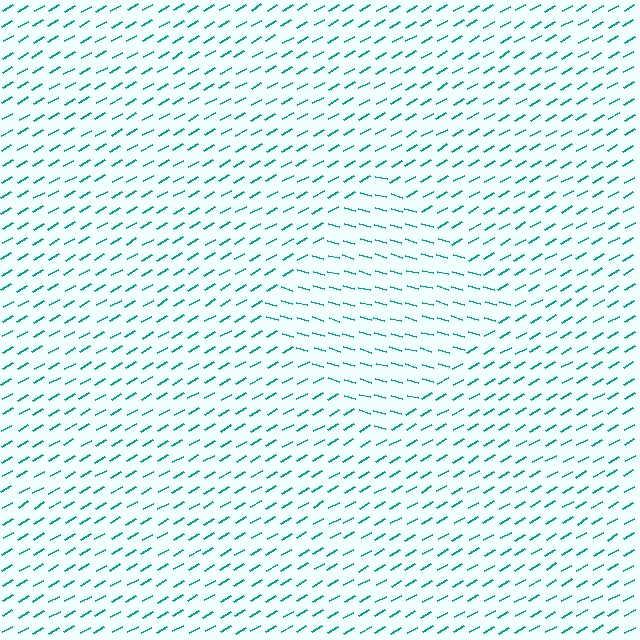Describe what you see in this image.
The image is filled with small teal line segments. A diamond region in the image has lines oriented differently from the surrounding lines, creating a visible texture boundary.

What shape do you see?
I see a diamond.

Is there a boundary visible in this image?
Yes, there is a texture boundary formed by a change in line orientation.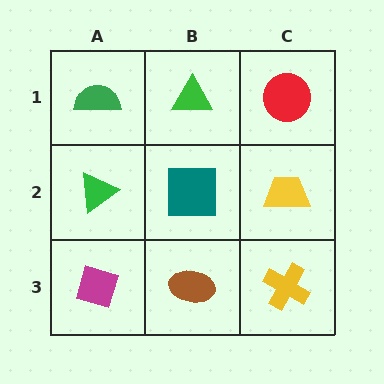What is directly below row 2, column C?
A yellow cross.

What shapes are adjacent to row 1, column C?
A yellow trapezoid (row 2, column C), a green triangle (row 1, column B).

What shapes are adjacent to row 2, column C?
A red circle (row 1, column C), a yellow cross (row 3, column C), a teal square (row 2, column B).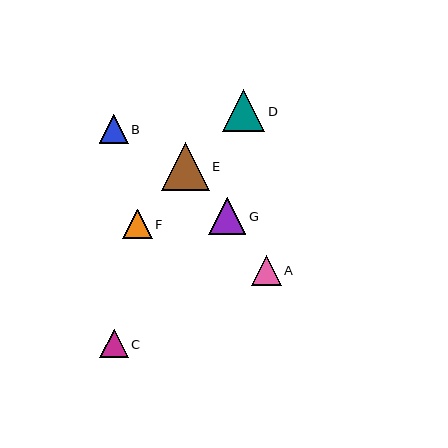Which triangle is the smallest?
Triangle C is the smallest with a size of approximately 28 pixels.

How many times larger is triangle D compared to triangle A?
Triangle D is approximately 1.4 times the size of triangle A.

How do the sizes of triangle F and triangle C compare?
Triangle F and triangle C are approximately the same size.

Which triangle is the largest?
Triangle E is the largest with a size of approximately 48 pixels.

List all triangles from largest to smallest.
From largest to smallest: E, D, G, A, F, B, C.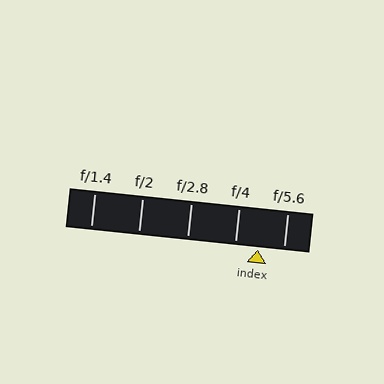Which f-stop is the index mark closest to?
The index mark is closest to f/4.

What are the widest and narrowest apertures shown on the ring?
The widest aperture shown is f/1.4 and the narrowest is f/5.6.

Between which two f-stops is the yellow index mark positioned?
The index mark is between f/4 and f/5.6.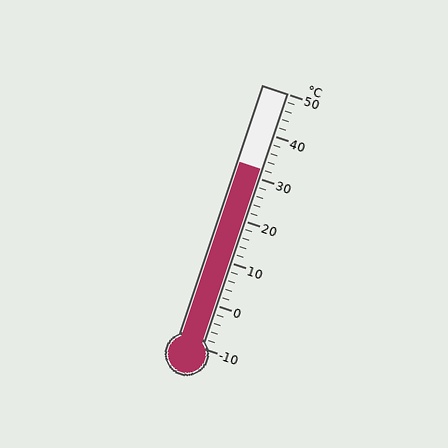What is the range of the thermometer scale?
The thermometer scale ranges from -10°C to 50°C.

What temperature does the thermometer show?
The thermometer shows approximately 32°C.